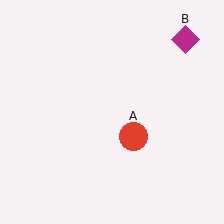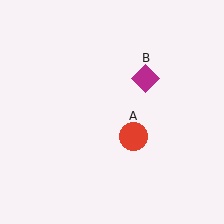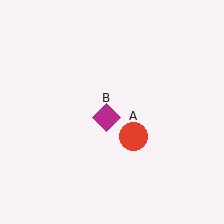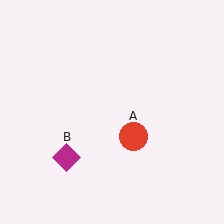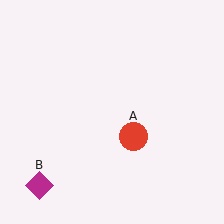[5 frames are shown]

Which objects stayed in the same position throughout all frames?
Red circle (object A) remained stationary.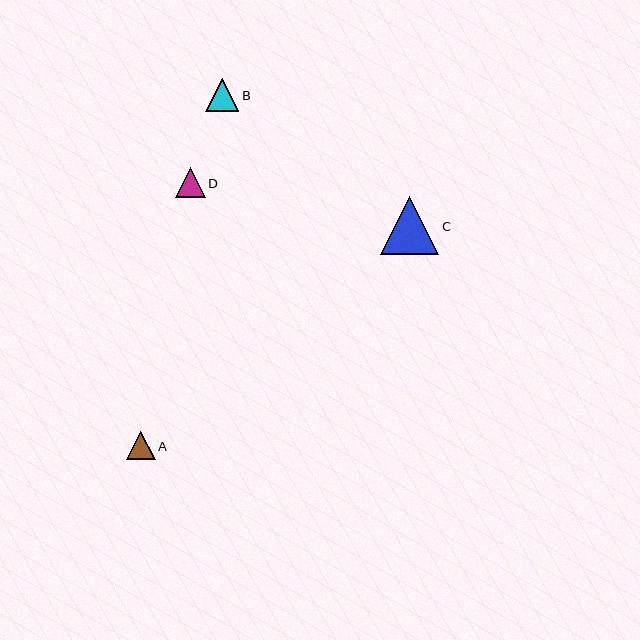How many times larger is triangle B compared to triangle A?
Triangle B is approximately 1.2 times the size of triangle A.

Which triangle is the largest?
Triangle C is the largest with a size of approximately 58 pixels.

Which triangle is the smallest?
Triangle A is the smallest with a size of approximately 28 pixels.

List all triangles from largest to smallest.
From largest to smallest: C, B, D, A.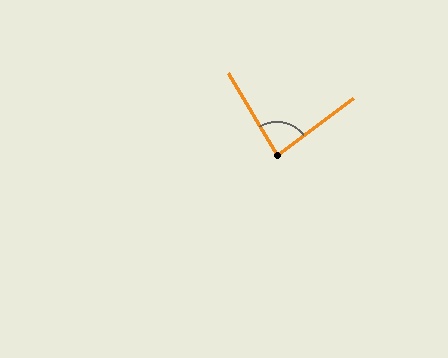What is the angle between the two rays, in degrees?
Approximately 83 degrees.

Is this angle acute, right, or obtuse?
It is acute.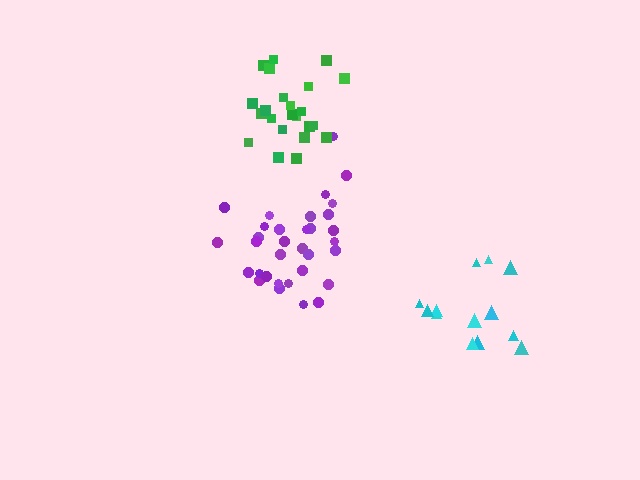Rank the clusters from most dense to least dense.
green, purple, cyan.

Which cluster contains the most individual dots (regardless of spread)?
Purple (33).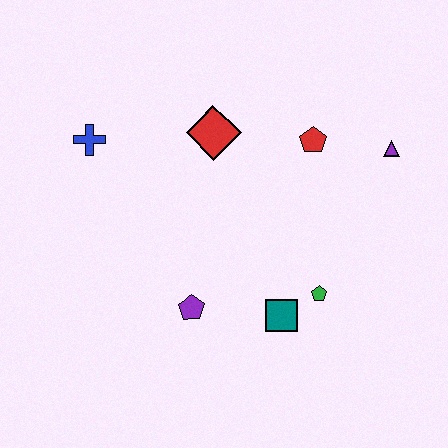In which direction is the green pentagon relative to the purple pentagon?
The green pentagon is to the right of the purple pentagon.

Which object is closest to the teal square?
The green pentagon is closest to the teal square.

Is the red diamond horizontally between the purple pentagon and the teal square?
Yes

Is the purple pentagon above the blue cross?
No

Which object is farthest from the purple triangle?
The blue cross is farthest from the purple triangle.